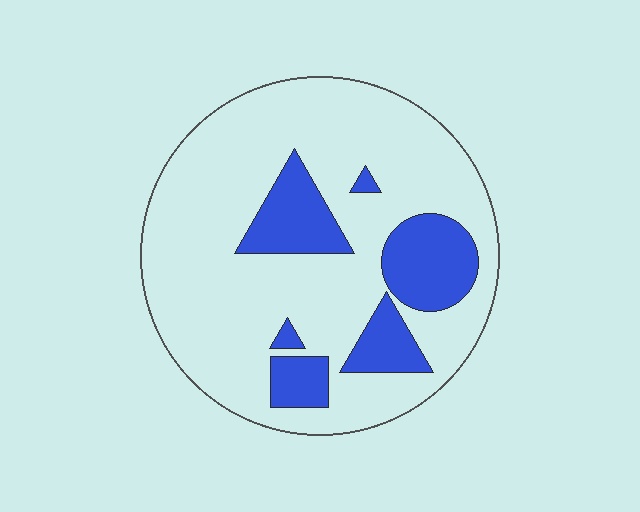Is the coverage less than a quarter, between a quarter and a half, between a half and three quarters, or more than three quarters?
Less than a quarter.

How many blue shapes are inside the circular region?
6.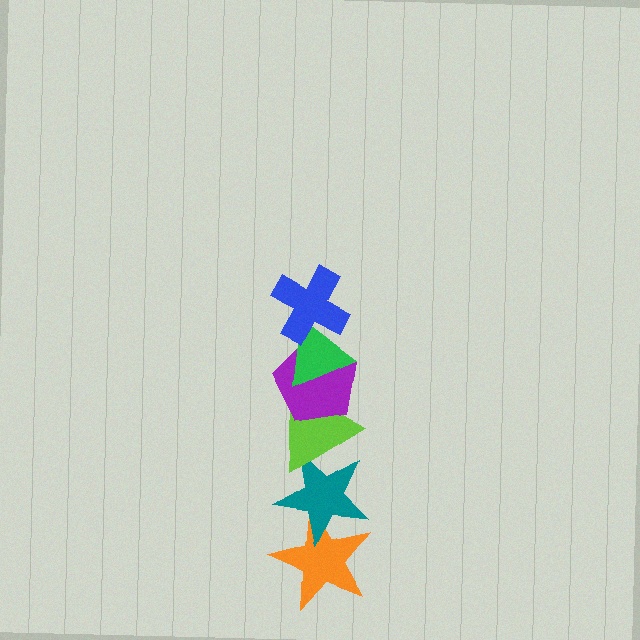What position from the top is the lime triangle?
The lime triangle is 4th from the top.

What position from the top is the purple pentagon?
The purple pentagon is 3rd from the top.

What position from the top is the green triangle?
The green triangle is 2nd from the top.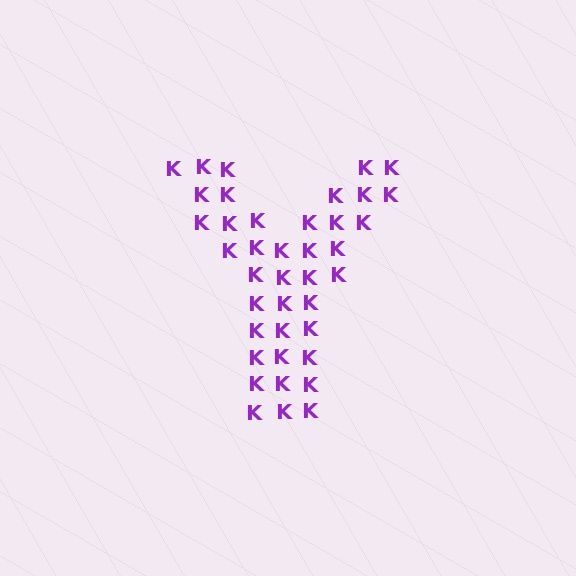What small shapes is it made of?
It is made of small letter K's.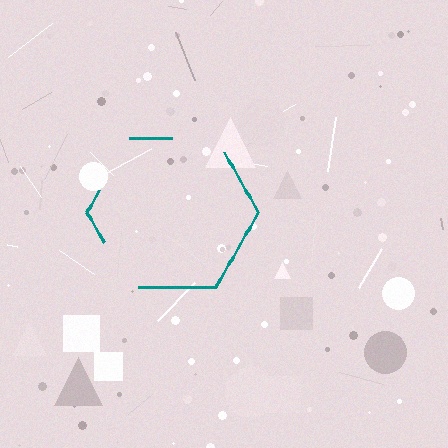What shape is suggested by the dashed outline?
The dashed outline suggests a hexagon.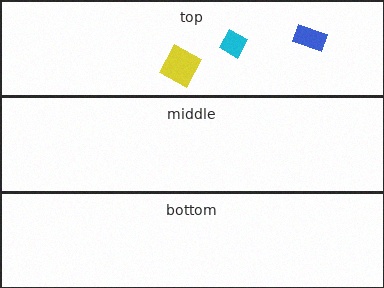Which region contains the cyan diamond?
The top region.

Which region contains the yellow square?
The top region.